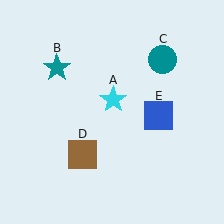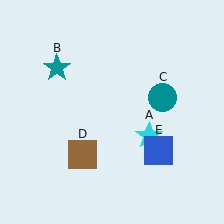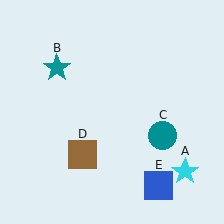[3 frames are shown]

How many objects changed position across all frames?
3 objects changed position: cyan star (object A), teal circle (object C), blue square (object E).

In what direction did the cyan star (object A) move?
The cyan star (object A) moved down and to the right.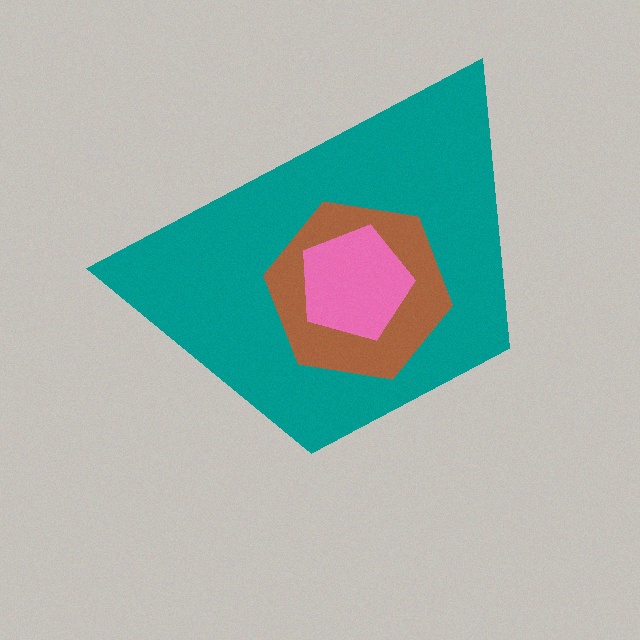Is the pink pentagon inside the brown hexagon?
Yes.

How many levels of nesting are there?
3.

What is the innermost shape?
The pink pentagon.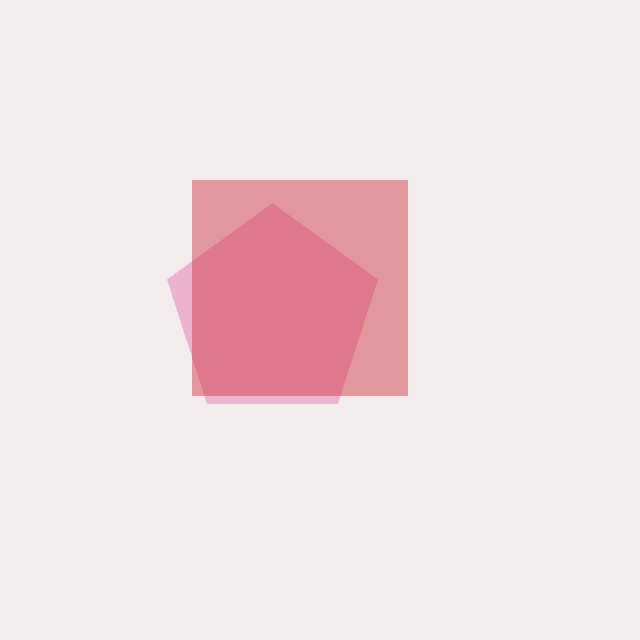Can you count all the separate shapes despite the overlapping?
Yes, there are 2 separate shapes.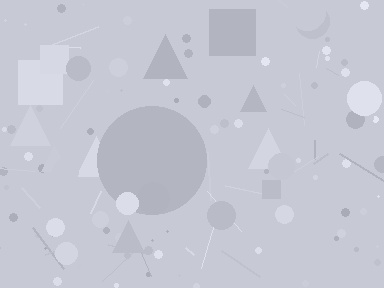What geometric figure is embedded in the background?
A circle is embedded in the background.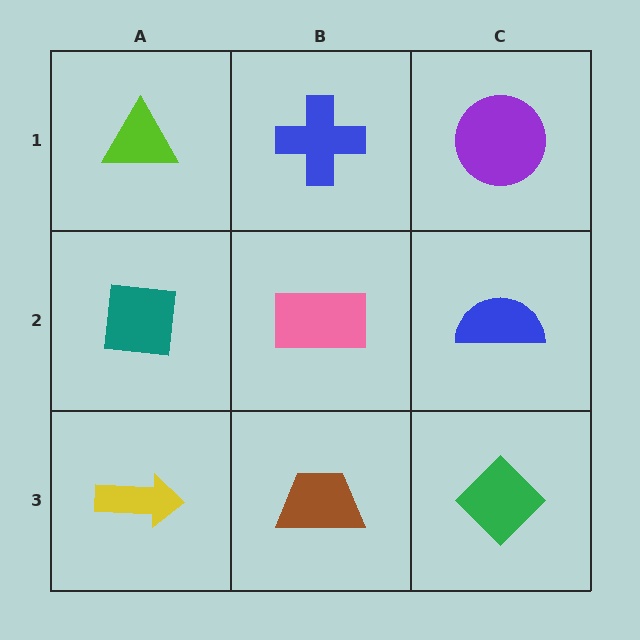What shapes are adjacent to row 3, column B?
A pink rectangle (row 2, column B), a yellow arrow (row 3, column A), a green diamond (row 3, column C).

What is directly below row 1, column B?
A pink rectangle.